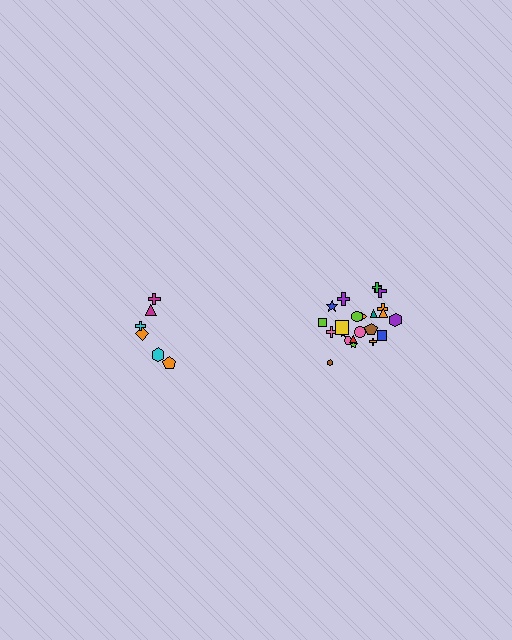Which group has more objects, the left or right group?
The right group.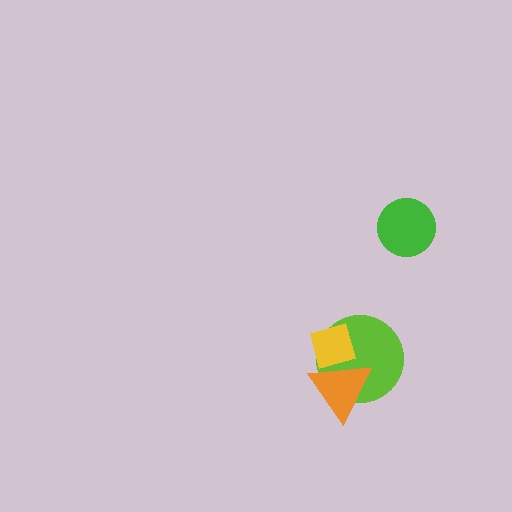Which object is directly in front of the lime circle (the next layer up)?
The yellow diamond is directly in front of the lime circle.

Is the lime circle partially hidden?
Yes, it is partially covered by another shape.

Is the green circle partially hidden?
No, no other shape covers it.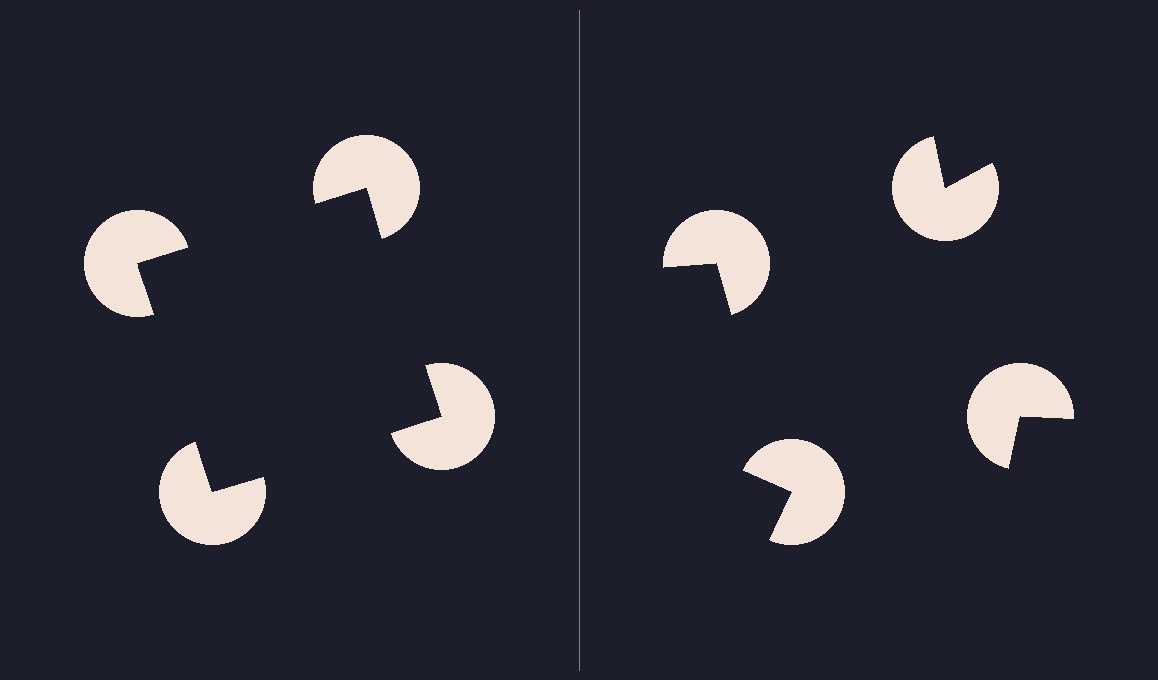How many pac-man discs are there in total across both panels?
8 — 4 on each side.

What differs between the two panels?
The pac-man discs are positioned identically on both sides; only the wedge orientations differ. On the left they align to a square; on the right they are misaligned.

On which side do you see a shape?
An illusory square appears on the left side. On the right side the wedge cuts are rotated, so no coherent shape forms.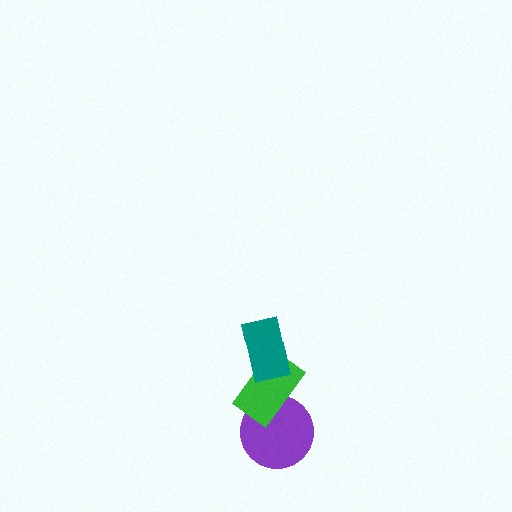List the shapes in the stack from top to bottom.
From top to bottom: the teal rectangle, the green rectangle, the purple circle.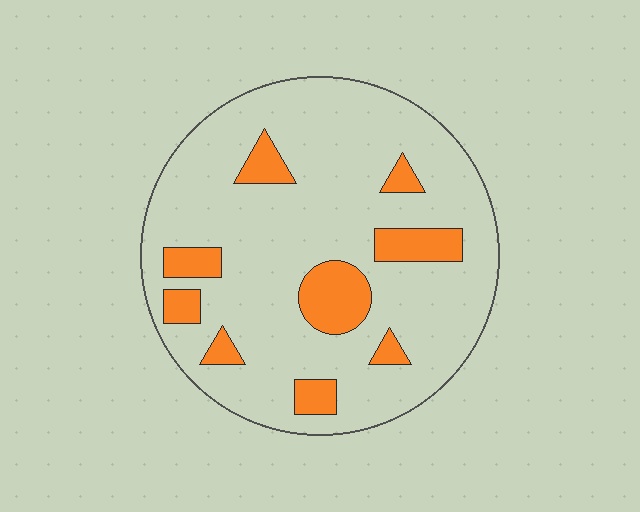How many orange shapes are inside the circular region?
9.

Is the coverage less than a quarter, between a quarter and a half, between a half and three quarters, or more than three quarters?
Less than a quarter.